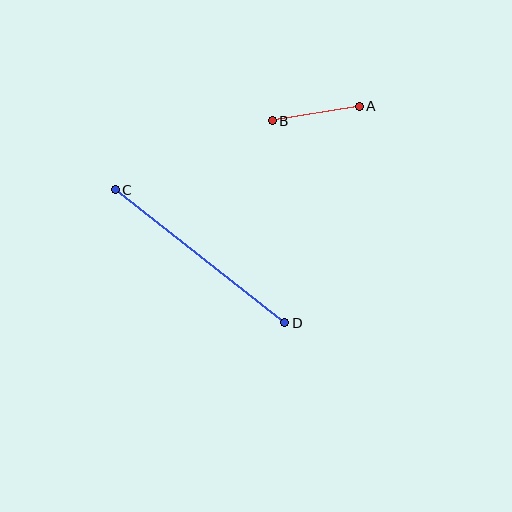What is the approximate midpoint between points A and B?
The midpoint is at approximately (316, 113) pixels.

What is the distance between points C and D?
The distance is approximately 216 pixels.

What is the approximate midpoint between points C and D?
The midpoint is at approximately (200, 256) pixels.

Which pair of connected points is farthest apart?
Points C and D are farthest apart.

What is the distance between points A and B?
The distance is approximately 88 pixels.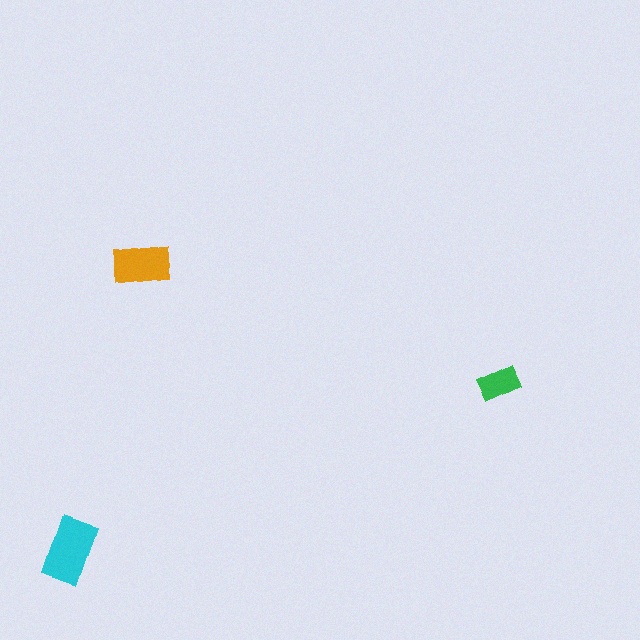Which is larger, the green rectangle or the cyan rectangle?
The cyan one.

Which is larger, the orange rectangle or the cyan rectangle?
The cyan one.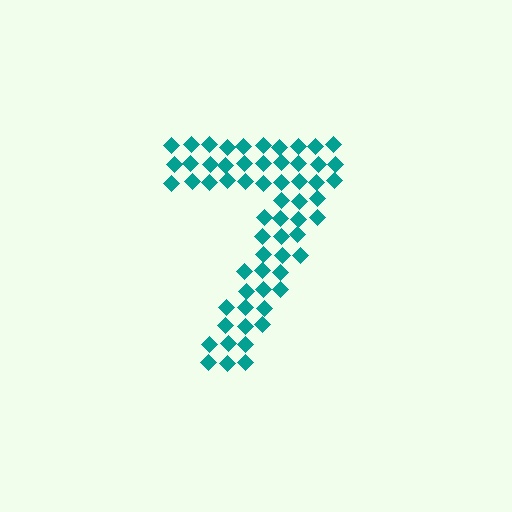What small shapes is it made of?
It is made of small diamonds.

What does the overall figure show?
The overall figure shows the digit 7.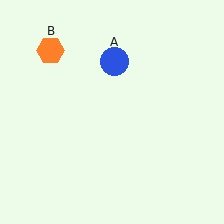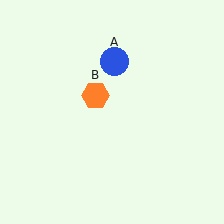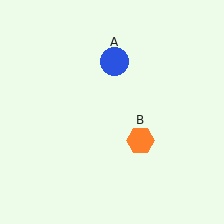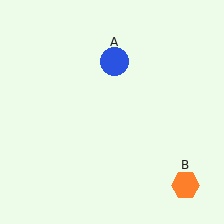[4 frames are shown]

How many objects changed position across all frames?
1 object changed position: orange hexagon (object B).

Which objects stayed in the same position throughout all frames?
Blue circle (object A) remained stationary.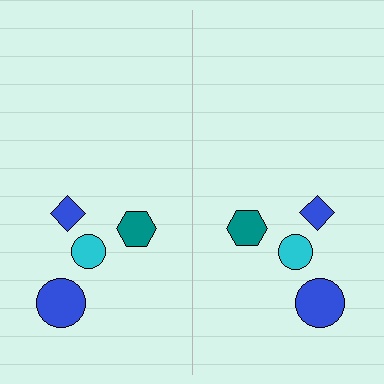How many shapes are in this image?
There are 8 shapes in this image.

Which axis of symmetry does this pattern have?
The pattern has a vertical axis of symmetry running through the center of the image.